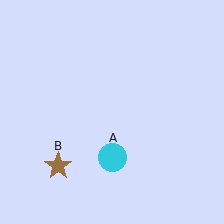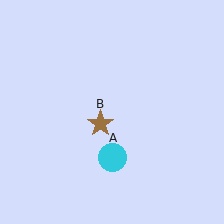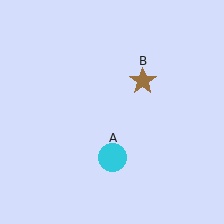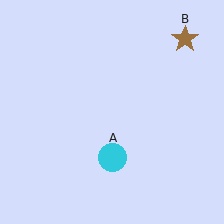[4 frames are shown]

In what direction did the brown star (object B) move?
The brown star (object B) moved up and to the right.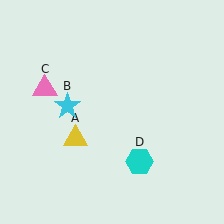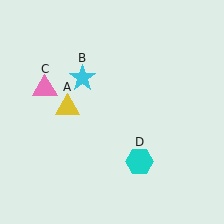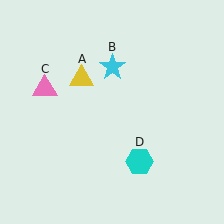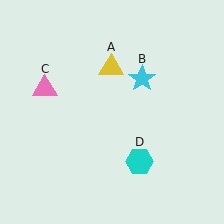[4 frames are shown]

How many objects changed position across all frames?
2 objects changed position: yellow triangle (object A), cyan star (object B).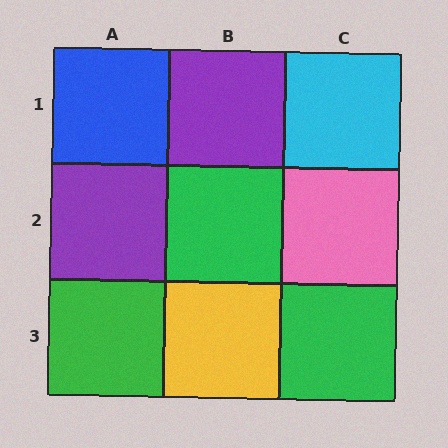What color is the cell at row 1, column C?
Cyan.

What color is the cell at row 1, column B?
Purple.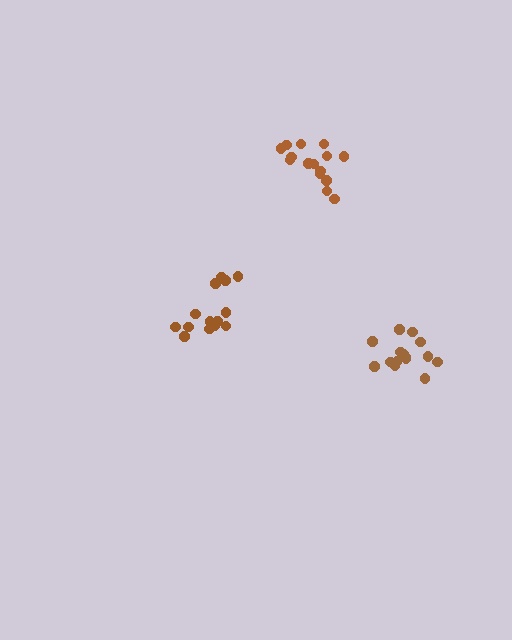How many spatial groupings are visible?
There are 3 spatial groupings.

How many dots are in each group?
Group 1: 15 dots, Group 2: 15 dots, Group 3: 14 dots (44 total).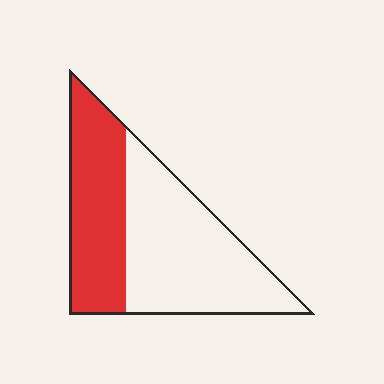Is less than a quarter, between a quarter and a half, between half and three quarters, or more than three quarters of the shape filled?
Between a quarter and a half.